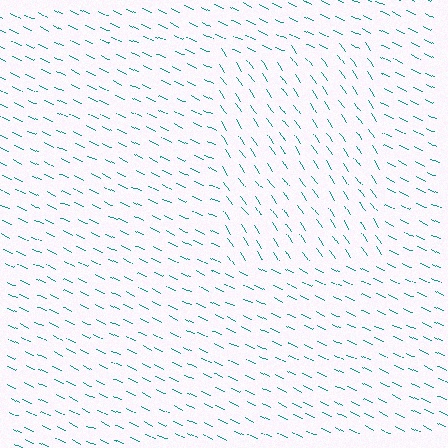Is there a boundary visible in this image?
Yes, there is a texture boundary formed by a change in line orientation.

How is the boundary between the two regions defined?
The boundary is defined purely by a change in line orientation (approximately 30 degrees difference). All lines are the same color and thickness.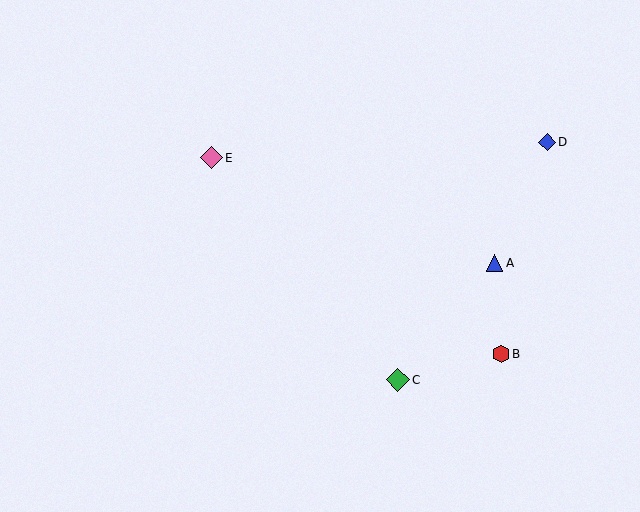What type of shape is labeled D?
Shape D is a blue diamond.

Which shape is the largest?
The green diamond (labeled C) is the largest.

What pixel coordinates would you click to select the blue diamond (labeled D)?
Click at (547, 142) to select the blue diamond D.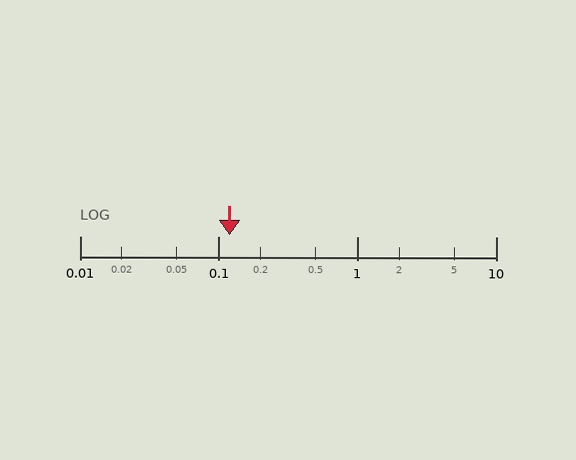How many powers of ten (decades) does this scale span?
The scale spans 3 decades, from 0.01 to 10.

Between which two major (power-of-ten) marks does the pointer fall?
The pointer is between 0.1 and 1.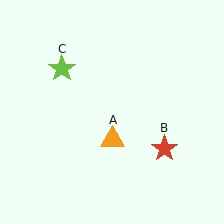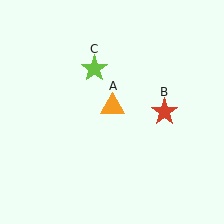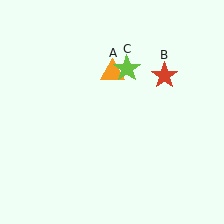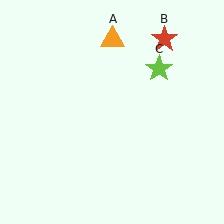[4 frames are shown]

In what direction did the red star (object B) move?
The red star (object B) moved up.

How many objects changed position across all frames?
3 objects changed position: orange triangle (object A), red star (object B), lime star (object C).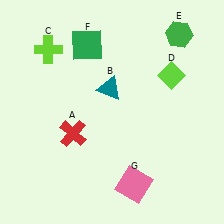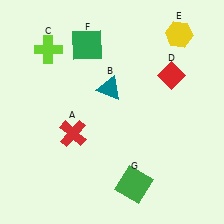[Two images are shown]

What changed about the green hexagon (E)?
In Image 1, E is green. In Image 2, it changed to yellow.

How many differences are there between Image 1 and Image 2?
There are 3 differences between the two images.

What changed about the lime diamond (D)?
In Image 1, D is lime. In Image 2, it changed to red.